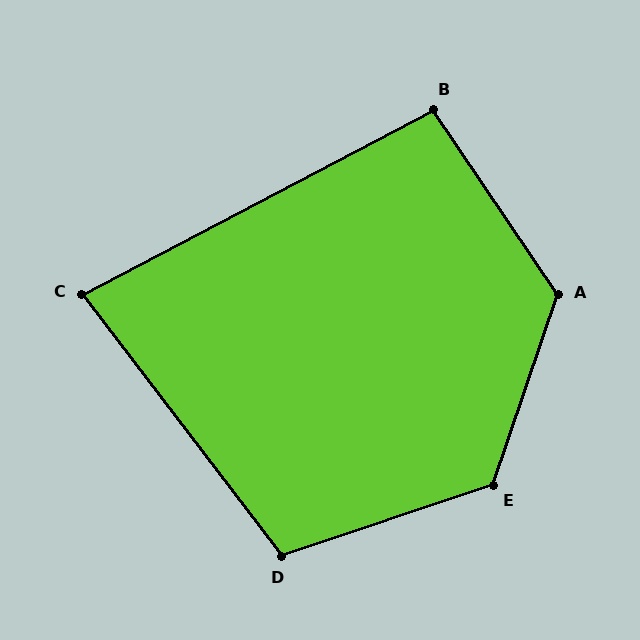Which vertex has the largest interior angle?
A, at approximately 127 degrees.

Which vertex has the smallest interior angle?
C, at approximately 80 degrees.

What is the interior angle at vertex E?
Approximately 127 degrees (obtuse).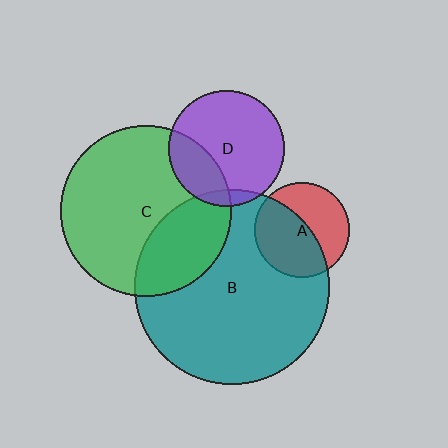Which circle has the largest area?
Circle B (teal).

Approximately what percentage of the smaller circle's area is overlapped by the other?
Approximately 25%.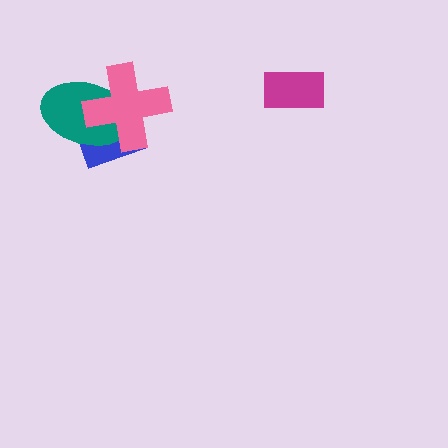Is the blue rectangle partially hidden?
Yes, it is partially covered by another shape.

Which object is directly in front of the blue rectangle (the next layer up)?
The teal ellipse is directly in front of the blue rectangle.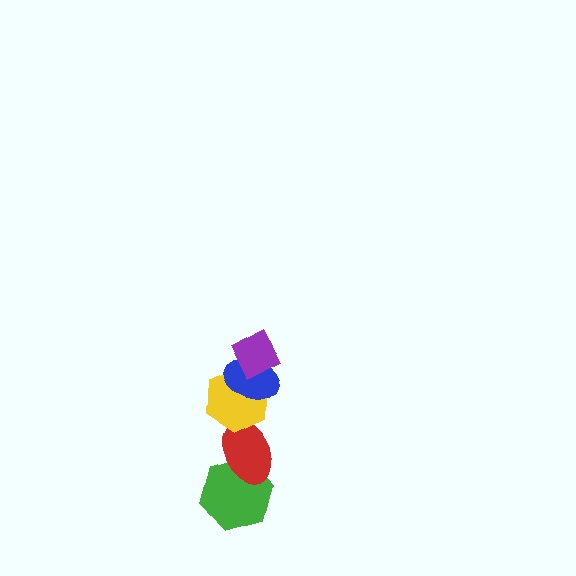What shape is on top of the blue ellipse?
The purple diamond is on top of the blue ellipse.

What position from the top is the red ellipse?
The red ellipse is 4th from the top.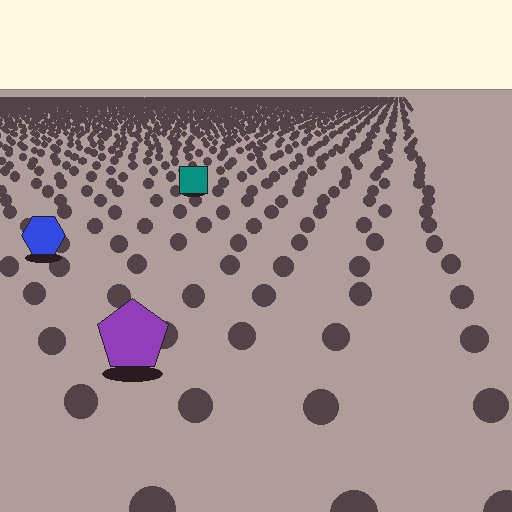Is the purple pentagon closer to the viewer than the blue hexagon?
Yes. The purple pentagon is closer — you can tell from the texture gradient: the ground texture is coarser near it.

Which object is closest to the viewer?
The purple pentagon is closest. The texture marks near it are larger and more spread out.